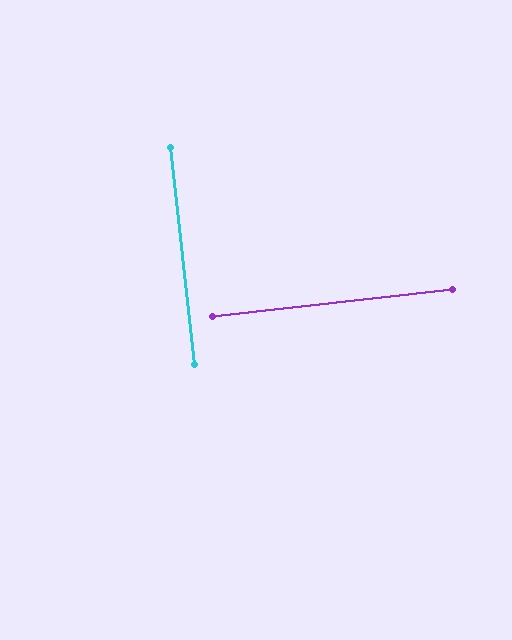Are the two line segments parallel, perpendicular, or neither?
Perpendicular — they meet at approximately 90°.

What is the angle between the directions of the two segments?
Approximately 90 degrees.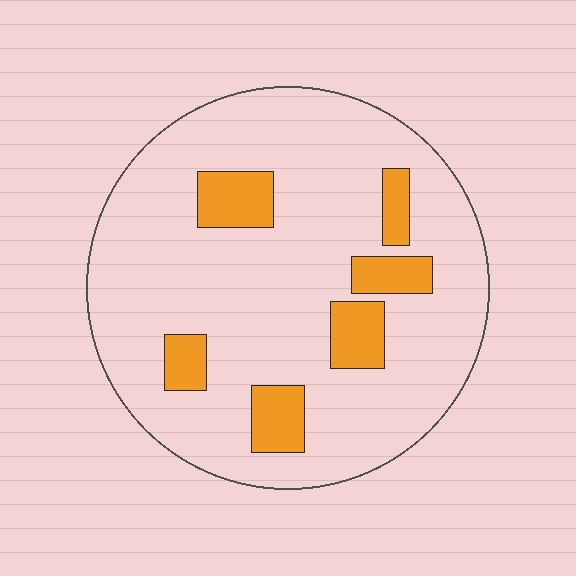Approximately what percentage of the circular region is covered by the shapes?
Approximately 15%.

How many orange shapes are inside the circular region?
6.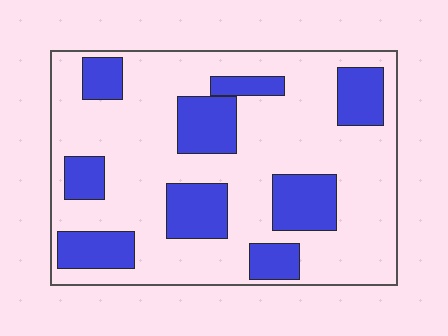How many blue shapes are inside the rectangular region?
9.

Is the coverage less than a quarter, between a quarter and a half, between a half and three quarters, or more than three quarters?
Between a quarter and a half.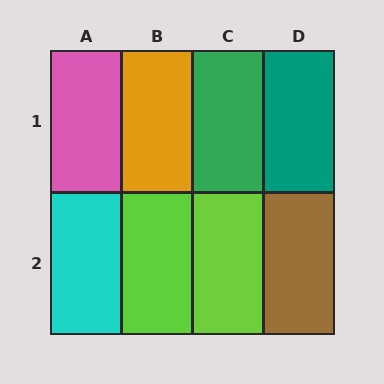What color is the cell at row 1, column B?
Orange.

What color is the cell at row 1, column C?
Green.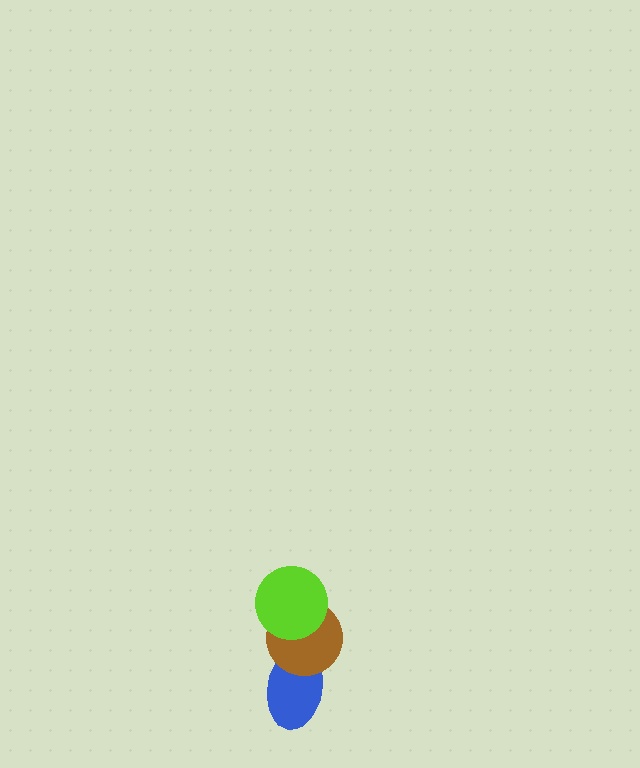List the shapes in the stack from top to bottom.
From top to bottom: the lime circle, the brown circle, the blue ellipse.